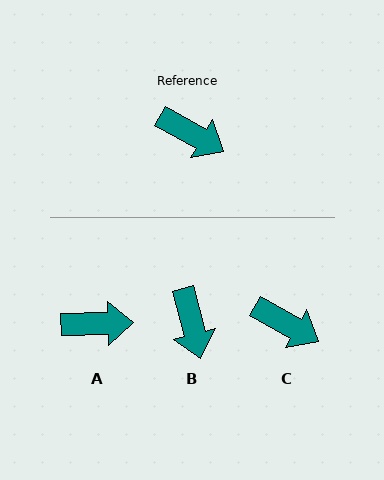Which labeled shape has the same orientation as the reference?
C.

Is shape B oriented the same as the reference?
No, it is off by about 46 degrees.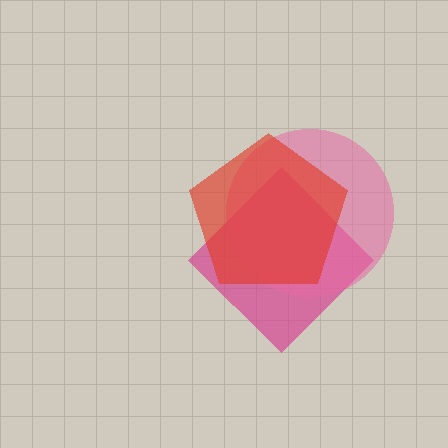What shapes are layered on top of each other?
The layered shapes are: a magenta diamond, a pink circle, a red pentagon.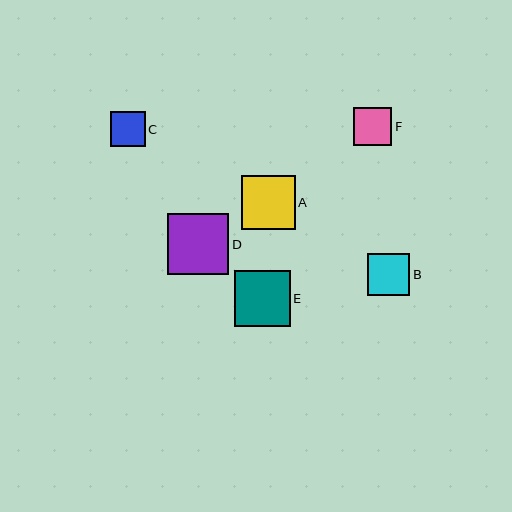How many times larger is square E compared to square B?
Square E is approximately 1.3 times the size of square B.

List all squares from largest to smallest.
From largest to smallest: D, E, A, B, F, C.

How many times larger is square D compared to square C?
Square D is approximately 1.8 times the size of square C.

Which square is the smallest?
Square C is the smallest with a size of approximately 35 pixels.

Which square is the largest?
Square D is the largest with a size of approximately 62 pixels.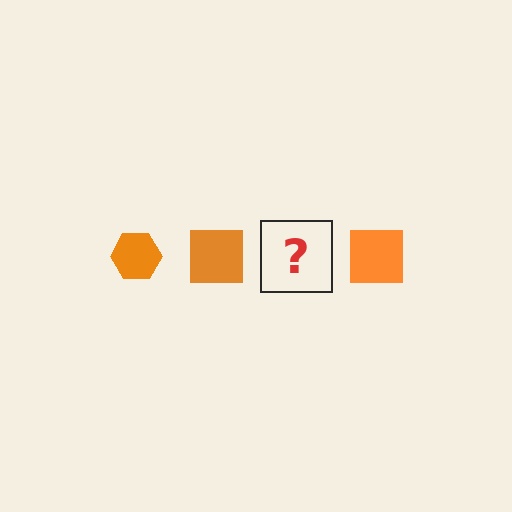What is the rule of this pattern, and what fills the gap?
The rule is that the pattern cycles through hexagon, square shapes in orange. The gap should be filled with an orange hexagon.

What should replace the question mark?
The question mark should be replaced with an orange hexagon.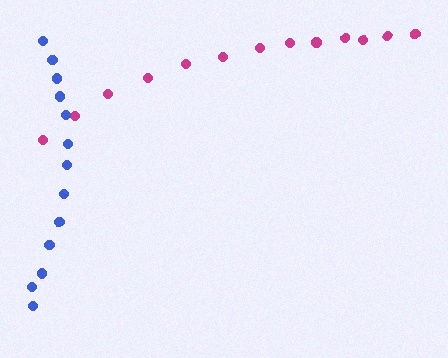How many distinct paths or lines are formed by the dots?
There are 2 distinct paths.